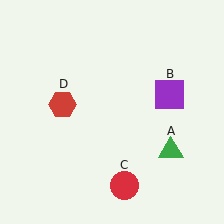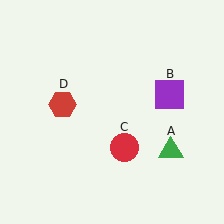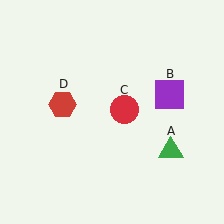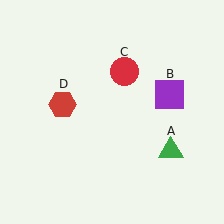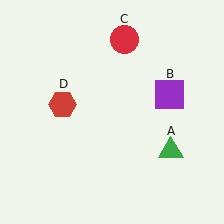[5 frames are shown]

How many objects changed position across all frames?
1 object changed position: red circle (object C).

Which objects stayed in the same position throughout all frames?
Green triangle (object A) and purple square (object B) and red hexagon (object D) remained stationary.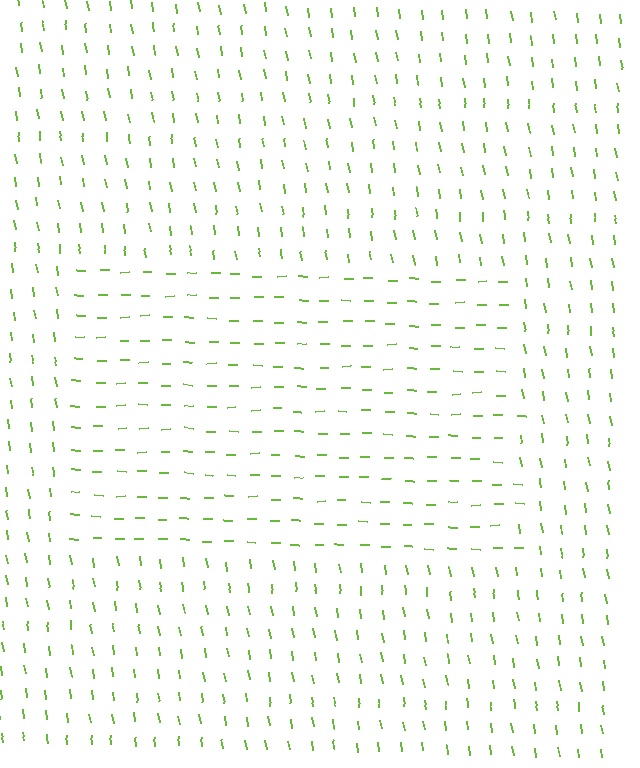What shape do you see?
I see a rectangle.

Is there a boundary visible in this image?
Yes, there is a texture boundary formed by a change in line orientation.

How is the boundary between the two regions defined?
The boundary is defined purely by a change in line orientation (approximately 81 degrees difference). All lines are the same color and thickness.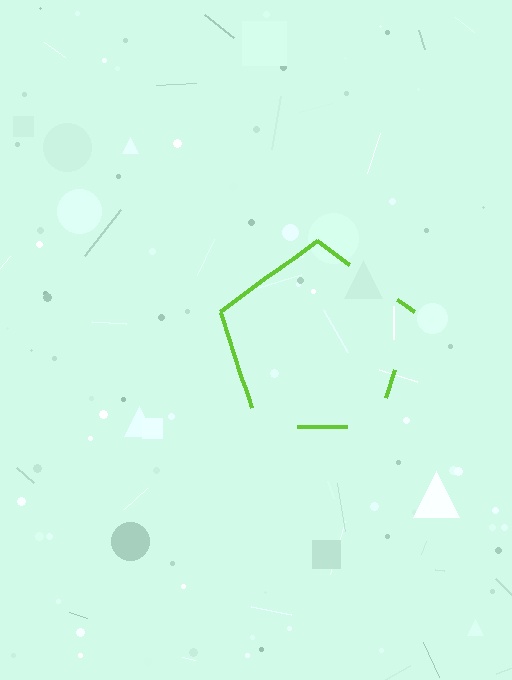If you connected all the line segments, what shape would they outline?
They would outline a pentagon.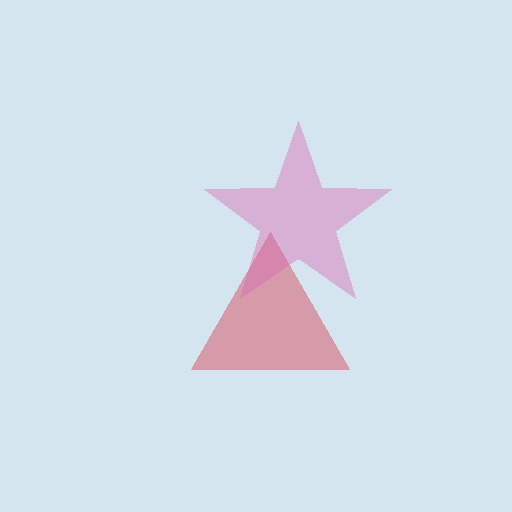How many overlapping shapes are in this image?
There are 2 overlapping shapes in the image.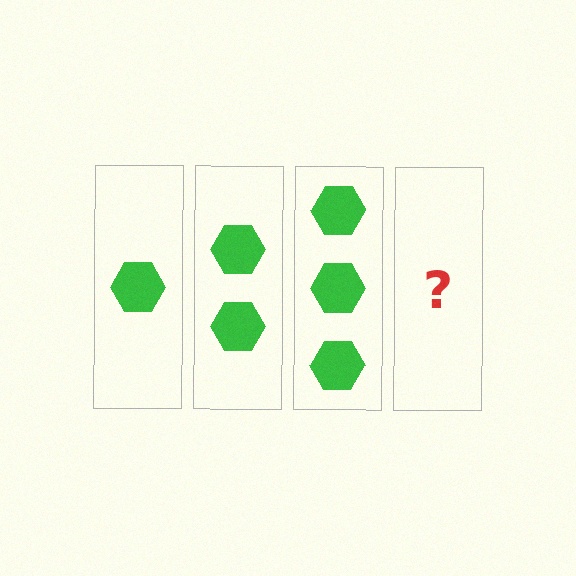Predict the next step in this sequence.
The next step is 4 hexagons.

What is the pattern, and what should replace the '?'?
The pattern is that each step adds one more hexagon. The '?' should be 4 hexagons.